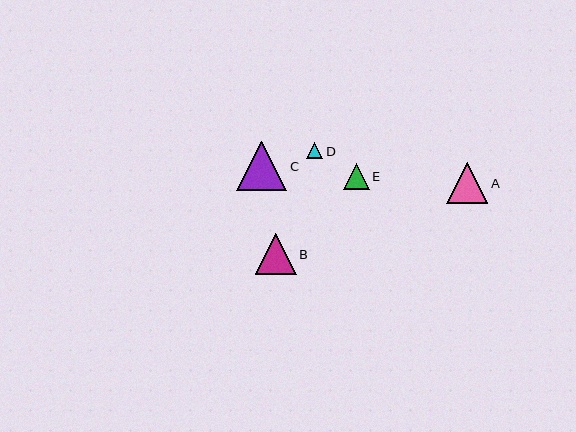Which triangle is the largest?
Triangle C is the largest with a size of approximately 50 pixels.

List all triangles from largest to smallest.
From largest to smallest: C, A, B, E, D.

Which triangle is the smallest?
Triangle D is the smallest with a size of approximately 16 pixels.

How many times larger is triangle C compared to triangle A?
Triangle C is approximately 1.2 times the size of triangle A.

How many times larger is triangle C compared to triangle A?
Triangle C is approximately 1.2 times the size of triangle A.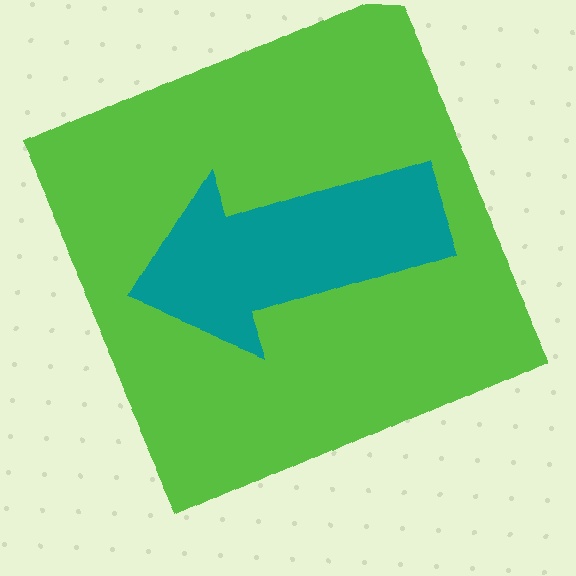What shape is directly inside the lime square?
The teal arrow.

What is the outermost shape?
The lime square.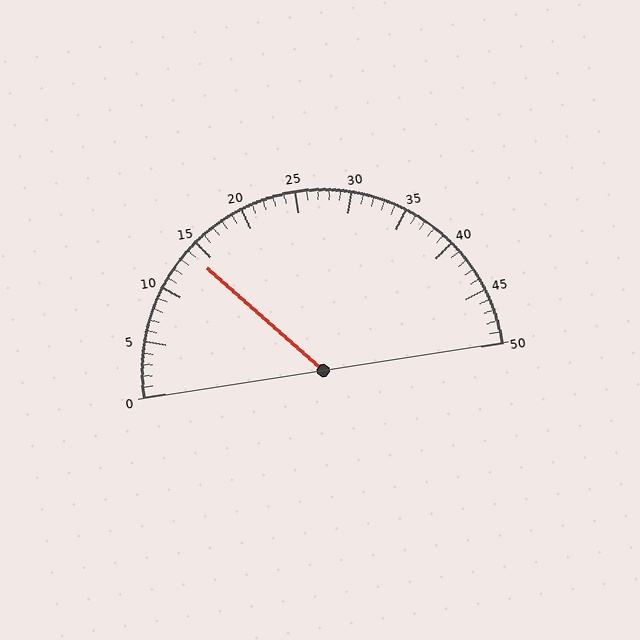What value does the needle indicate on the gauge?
The needle indicates approximately 14.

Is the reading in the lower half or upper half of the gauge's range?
The reading is in the lower half of the range (0 to 50).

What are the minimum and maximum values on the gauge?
The gauge ranges from 0 to 50.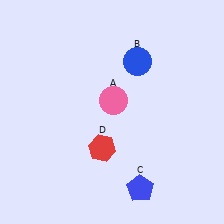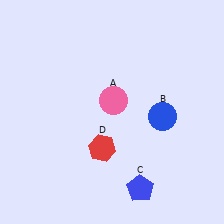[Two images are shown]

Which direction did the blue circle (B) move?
The blue circle (B) moved down.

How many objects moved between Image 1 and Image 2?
1 object moved between the two images.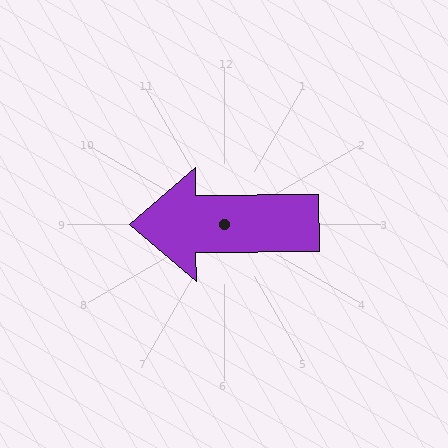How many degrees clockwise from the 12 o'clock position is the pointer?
Approximately 269 degrees.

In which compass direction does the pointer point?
West.